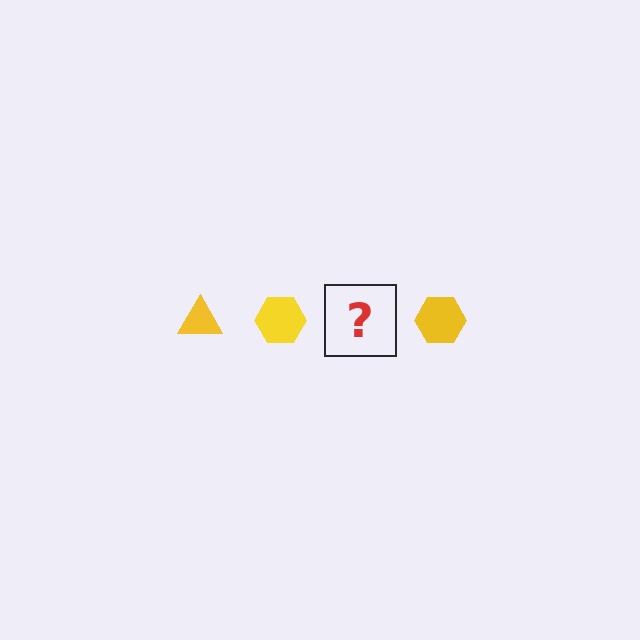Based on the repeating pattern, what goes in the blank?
The blank should be a yellow triangle.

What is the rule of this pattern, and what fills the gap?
The rule is that the pattern cycles through triangle, hexagon shapes in yellow. The gap should be filled with a yellow triangle.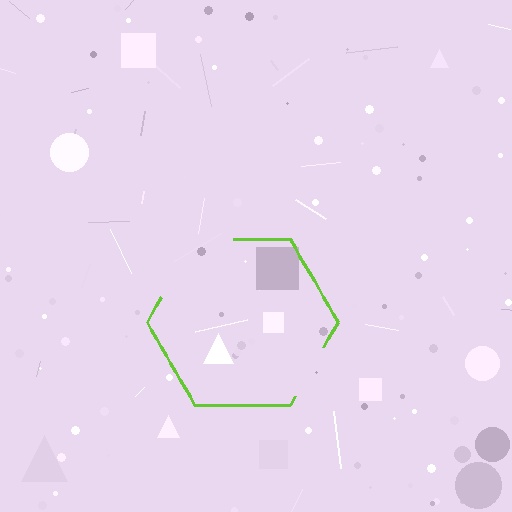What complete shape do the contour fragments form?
The contour fragments form a hexagon.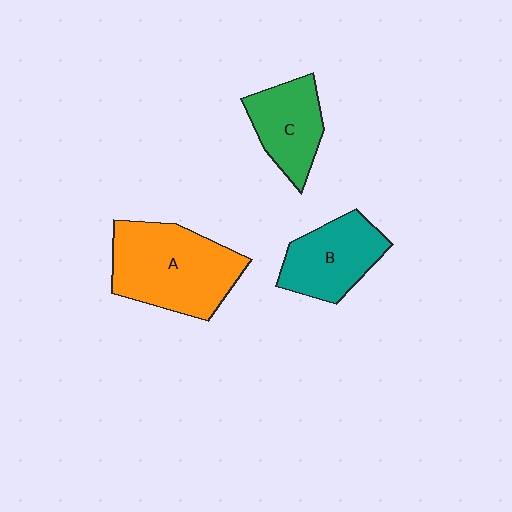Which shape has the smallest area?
Shape C (green).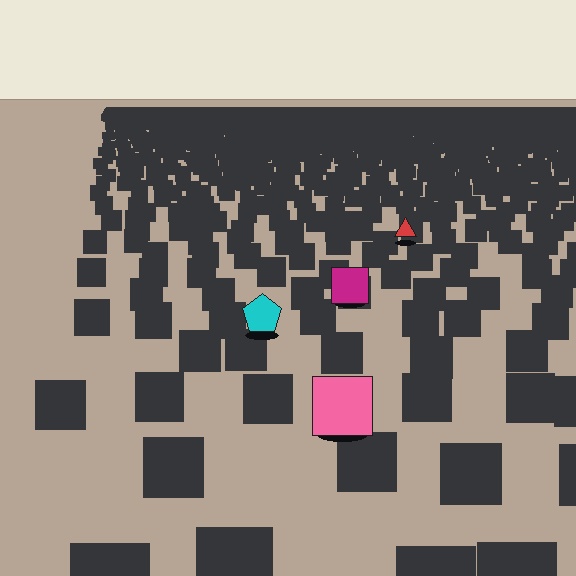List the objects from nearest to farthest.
From nearest to farthest: the pink square, the cyan pentagon, the magenta square, the red triangle.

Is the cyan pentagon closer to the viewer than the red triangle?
Yes. The cyan pentagon is closer — you can tell from the texture gradient: the ground texture is coarser near it.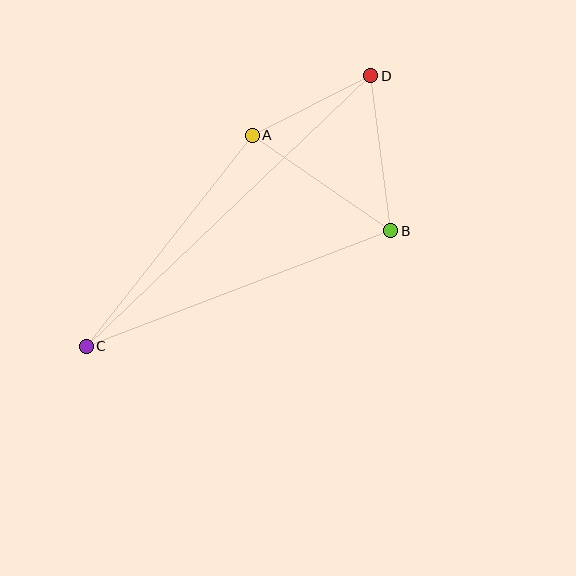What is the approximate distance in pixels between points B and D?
The distance between B and D is approximately 157 pixels.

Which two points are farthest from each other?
Points C and D are farthest from each other.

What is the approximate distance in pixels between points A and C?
The distance between A and C is approximately 268 pixels.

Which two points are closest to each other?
Points A and D are closest to each other.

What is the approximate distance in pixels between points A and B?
The distance between A and B is approximately 168 pixels.